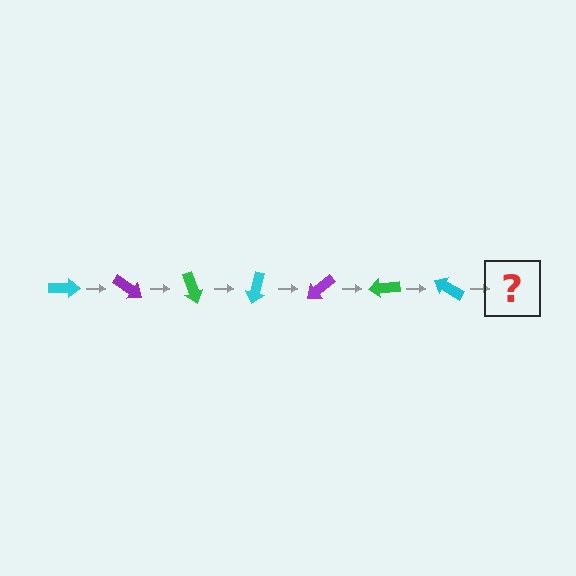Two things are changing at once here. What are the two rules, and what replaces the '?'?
The two rules are that it rotates 35 degrees each step and the color cycles through cyan, purple, and green. The '?' should be a purple arrow, rotated 245 degrees from the start.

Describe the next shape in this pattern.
It should be a purple arrow, rotated 245 degrees from the start.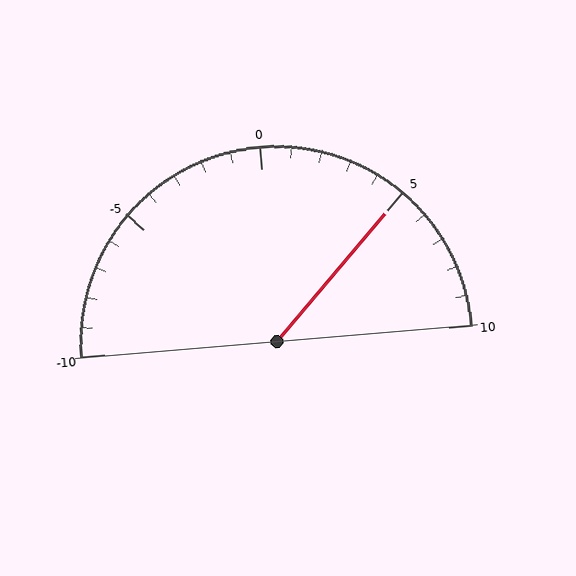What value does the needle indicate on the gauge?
The needle indicates approximately 5.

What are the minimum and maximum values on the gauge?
The gauge ranges from -10 to 10.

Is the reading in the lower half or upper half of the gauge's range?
The reading is in the upper half of the range (-10 to 10).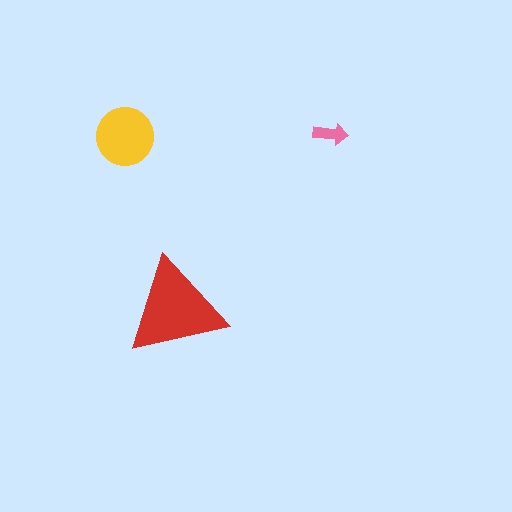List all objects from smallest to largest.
The pink arrow, the yellow circle, the red triangle.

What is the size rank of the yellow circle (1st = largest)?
2nd.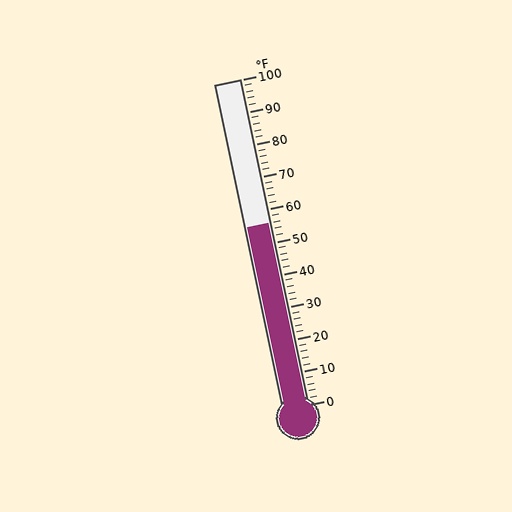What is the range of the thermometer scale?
The thermometer scale ranges from 0°F to 100°F.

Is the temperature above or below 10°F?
The temperature is above 10°F.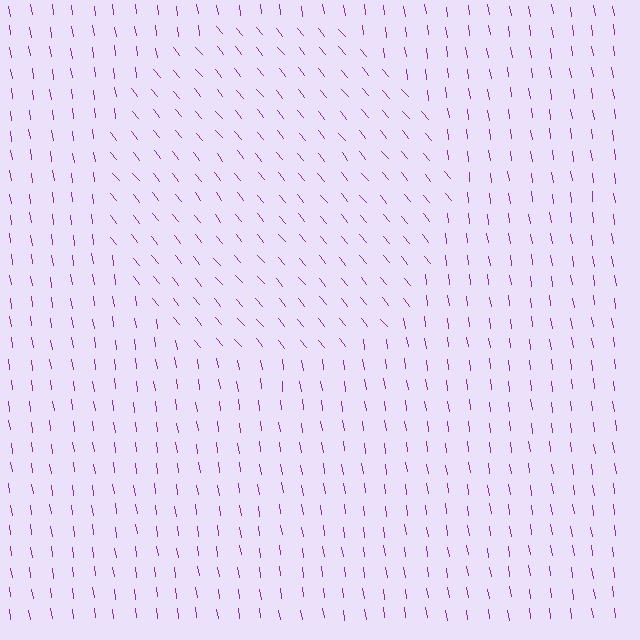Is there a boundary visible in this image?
Yes, there is a texture boundary formed by a change in line orientation.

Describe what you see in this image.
The image is filled with small purple line segments. A circle region in the image has lines oriented differently from the surrounding lines, creating a visible texture boundary.